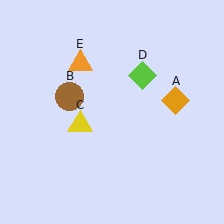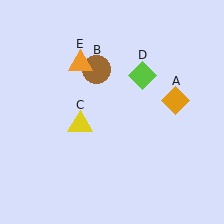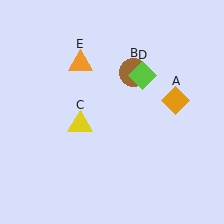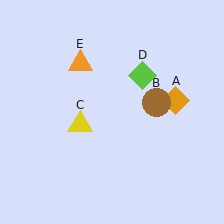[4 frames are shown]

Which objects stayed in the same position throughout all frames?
Orange diamond (object A) and yellow triangle (object C) and lime diamond (object D) and orange triangle (object E) remained stationary.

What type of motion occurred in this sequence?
The brown circle (object B) rotated clockwise around the center of the scene.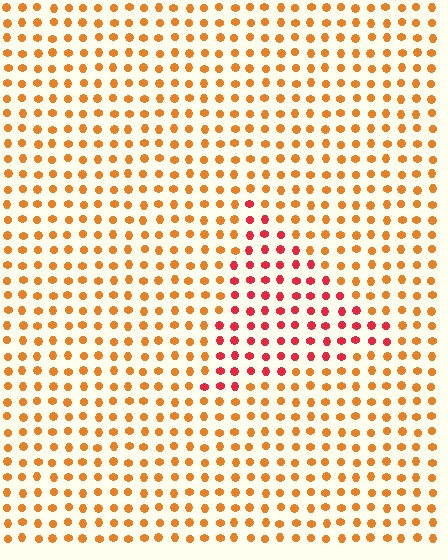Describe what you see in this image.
The image is filled with small orange elements in a uniform arrangement. A triangle-shaped region is visible where the elements are tinted to a slightly different hue, forming a subtle color boundary.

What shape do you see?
I see a triangle.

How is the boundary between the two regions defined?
The boundary is defined purely by a slight shift in hue (about 37 degrees). Spacing, size, and orientation are identical on both sides.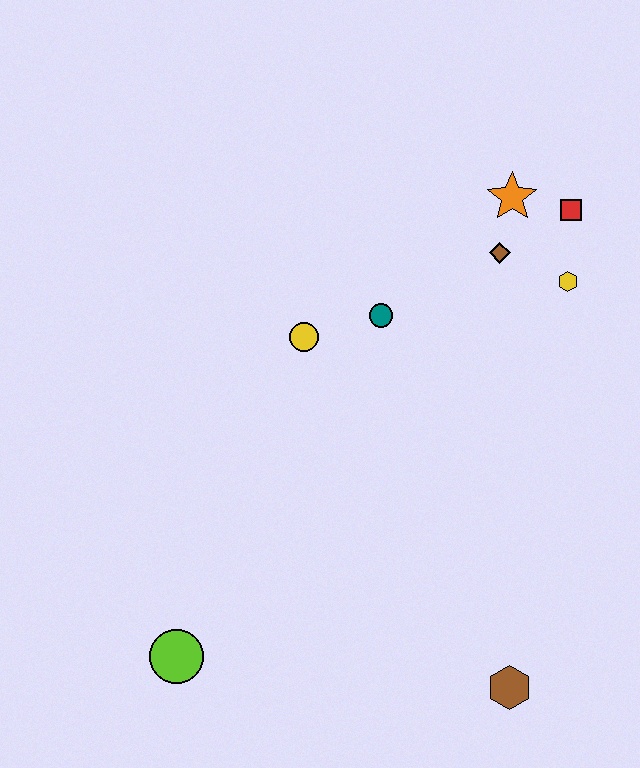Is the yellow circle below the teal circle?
Yes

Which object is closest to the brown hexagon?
The lime circle is closest to the brown hexagon.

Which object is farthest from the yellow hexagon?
The lime circle is farthest from the yellow hexagon.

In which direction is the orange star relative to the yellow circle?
The orange star is to the right of the yellow circle.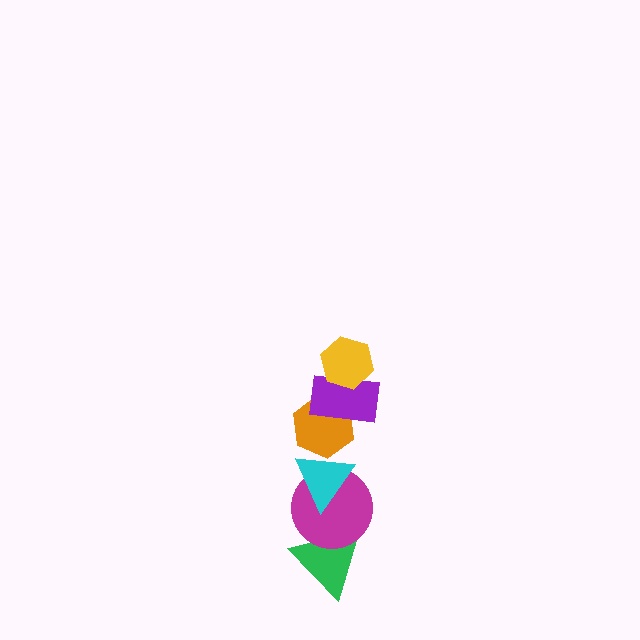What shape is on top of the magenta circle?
The cyan triangle is on top of the magenta circle.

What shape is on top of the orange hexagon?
The purple rectangle is on top of the orange hexagon.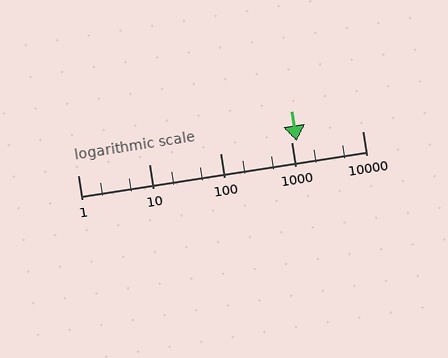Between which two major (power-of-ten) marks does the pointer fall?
The pointer is between 1000 and 10000.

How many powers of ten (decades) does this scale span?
The scale spans 4 decades, from 1 to 10000.